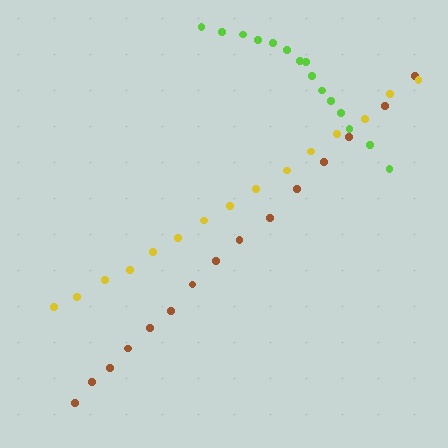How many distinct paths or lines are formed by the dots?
There are 3 distinct paths.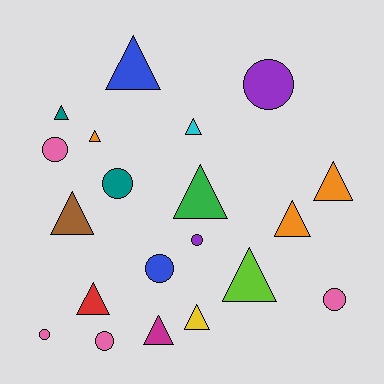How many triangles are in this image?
There are 12 triangles.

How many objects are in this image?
There are 20 objects.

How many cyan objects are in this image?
There is 1 cyan object.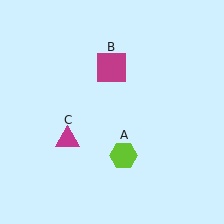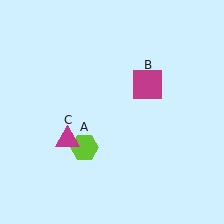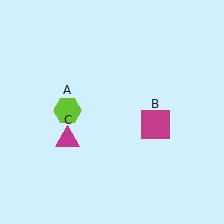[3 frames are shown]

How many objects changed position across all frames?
2 objects changed position: lime hexagon (object A), magenta square (object B).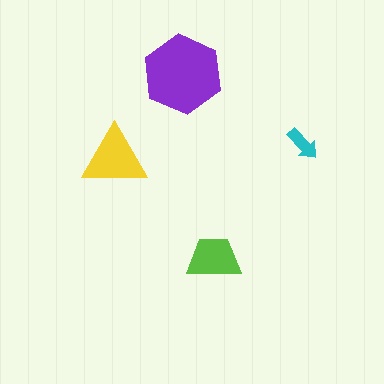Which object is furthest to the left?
The yellow triangle is leftmost.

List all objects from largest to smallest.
The purple hexagon, the yellow triangle, the lime trapezoid, the cyan arrow.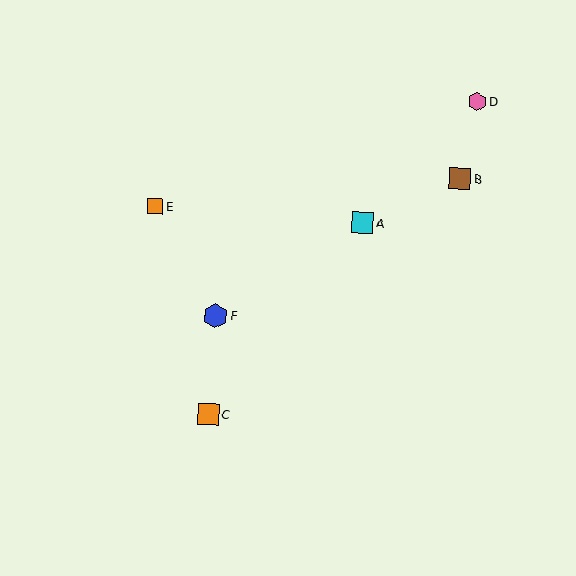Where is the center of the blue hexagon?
The center of the blue hexagon is at (215, 316).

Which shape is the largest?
The blue hexagon (labeled F) is the largest.